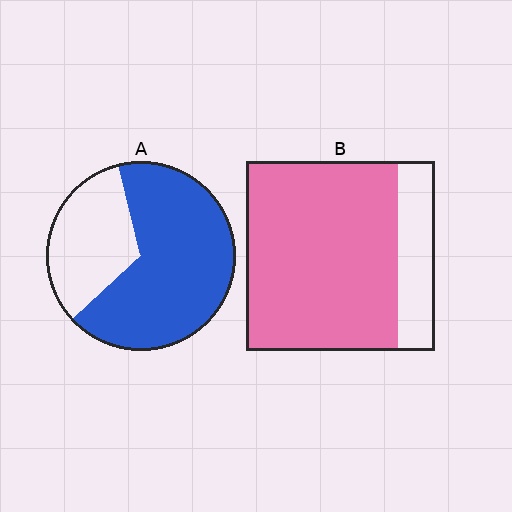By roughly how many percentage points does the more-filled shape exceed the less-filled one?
By roughly 15 percentage points (B over A).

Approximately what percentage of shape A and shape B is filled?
A is approximately 65% and B is approximately 80%.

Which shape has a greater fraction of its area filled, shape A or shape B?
Shape B.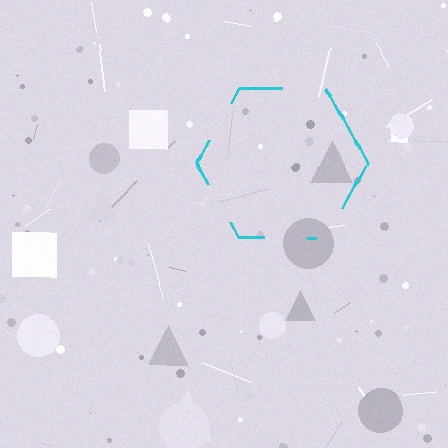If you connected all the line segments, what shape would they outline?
They would outline a hexagon.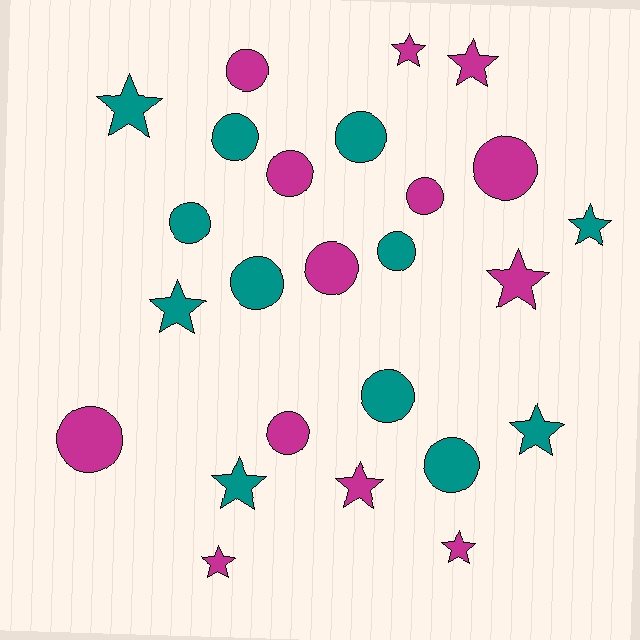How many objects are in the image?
There are 25 objects.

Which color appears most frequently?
Magenta, with 13 objects.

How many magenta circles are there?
There are 7 magenta circles.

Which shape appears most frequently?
Circle, with 14 objects.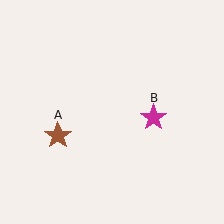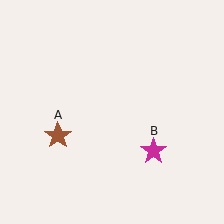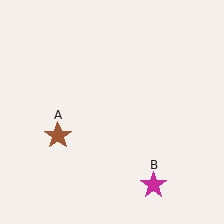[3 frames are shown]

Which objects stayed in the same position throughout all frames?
Brown star (object A) remained stationary.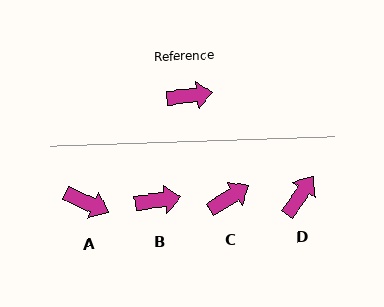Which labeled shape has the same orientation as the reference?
B.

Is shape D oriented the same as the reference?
No, it is off by about 48 degrees.